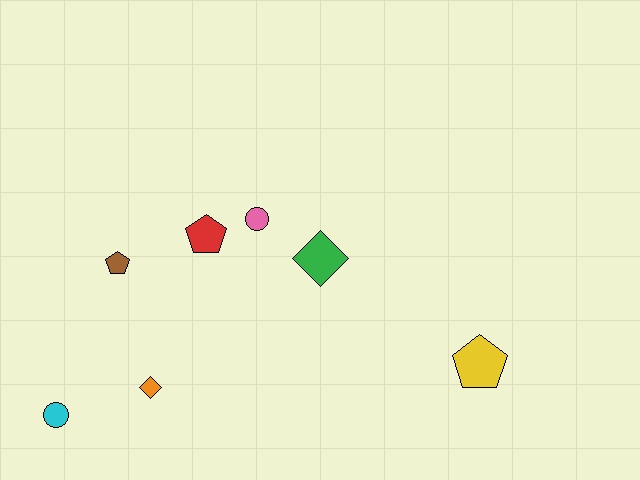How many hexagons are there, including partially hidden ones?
There are no hexagons.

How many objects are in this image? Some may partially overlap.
There are 7 objects.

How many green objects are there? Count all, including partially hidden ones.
There is 1 green object.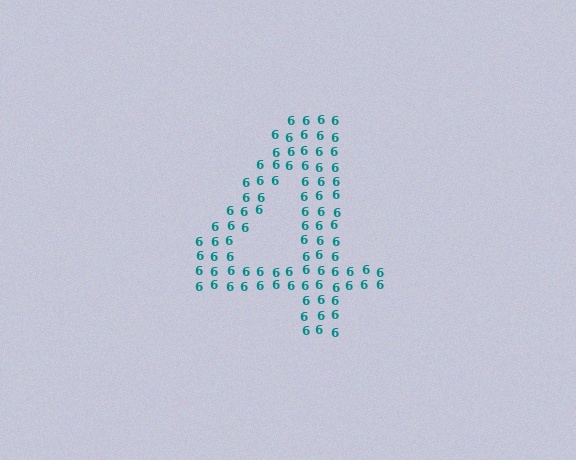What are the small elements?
The small elements are digit 6's.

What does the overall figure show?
The overall figure shows the digit 4.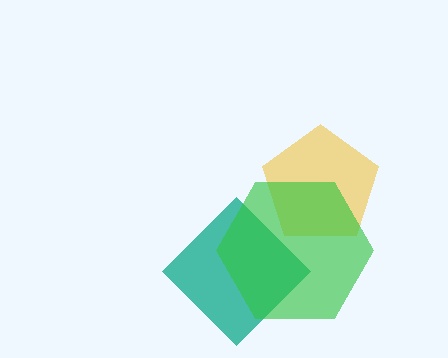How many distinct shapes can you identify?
There are 3 distinct shapes: a yellow pentagon, a teal diamond, a green hexagon.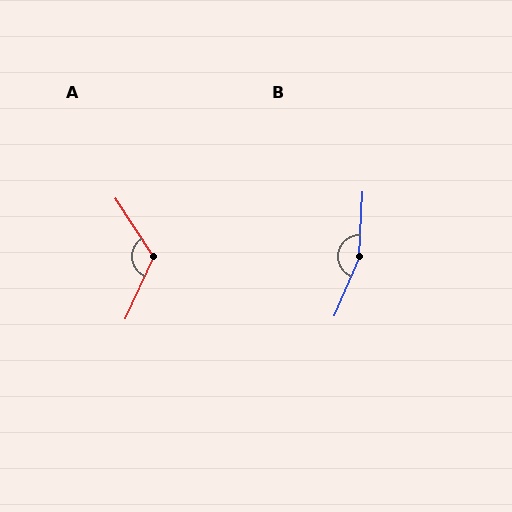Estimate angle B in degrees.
Approximately 160 degrees.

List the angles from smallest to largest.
A (123°), B (160°).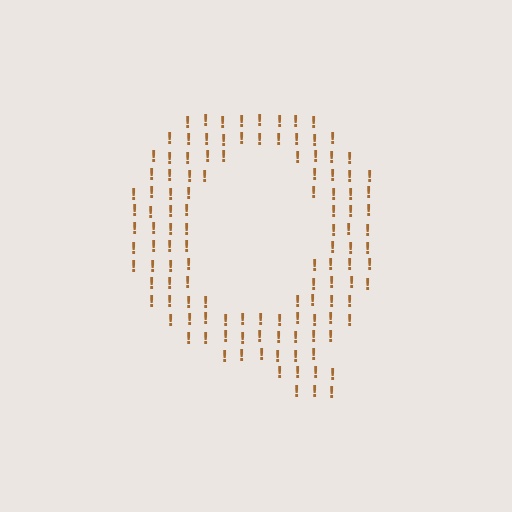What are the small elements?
The small elements are exclamation marks.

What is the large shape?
The large shape is the letter Q.